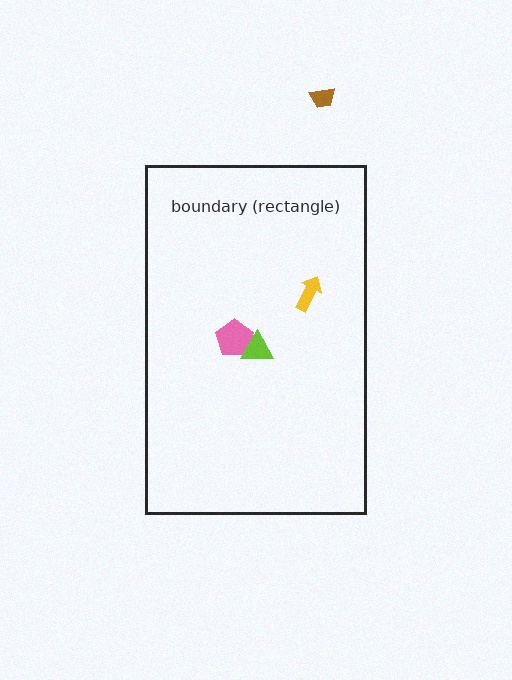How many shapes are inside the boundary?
3 inside, 1 outside.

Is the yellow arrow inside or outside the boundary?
Inside.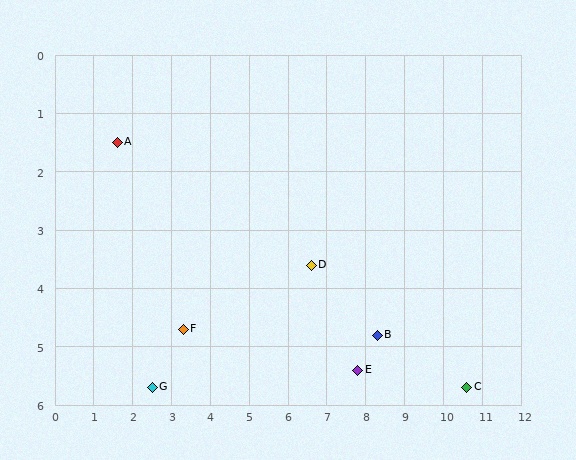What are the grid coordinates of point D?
Point D is at approximately (6.6, 3.6).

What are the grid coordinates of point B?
Point B is at approximately (8.3, 4.8).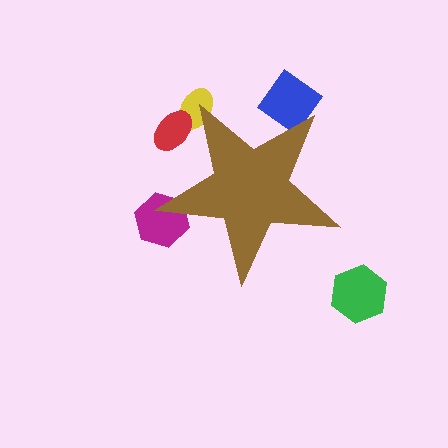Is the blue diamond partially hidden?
Yes, the blue diamond is partially hidden behind the brown star.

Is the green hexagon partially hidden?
No, the green hexagon is fully visible.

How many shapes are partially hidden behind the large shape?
4 shapes are partially hidden.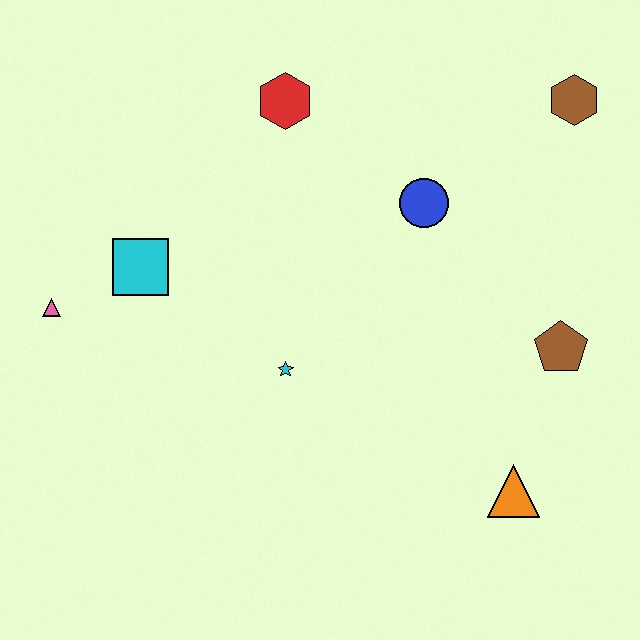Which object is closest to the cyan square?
The pink triangle is closest to the cyan square.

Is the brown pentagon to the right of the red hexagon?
Yes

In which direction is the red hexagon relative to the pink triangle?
The red hexagon is to the right of the pink triangle.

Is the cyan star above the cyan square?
No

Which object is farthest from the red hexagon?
The orange triangle is farthest from the red hexagon.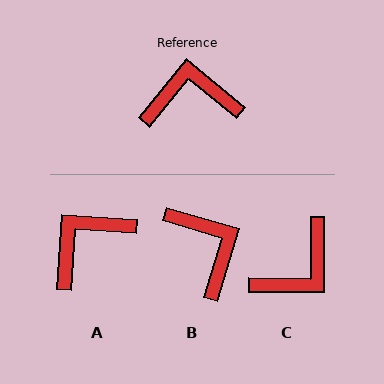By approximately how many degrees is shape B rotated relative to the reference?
Approximately 67 degrees clockwise.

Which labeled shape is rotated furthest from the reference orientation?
C, about 141 degrees away.